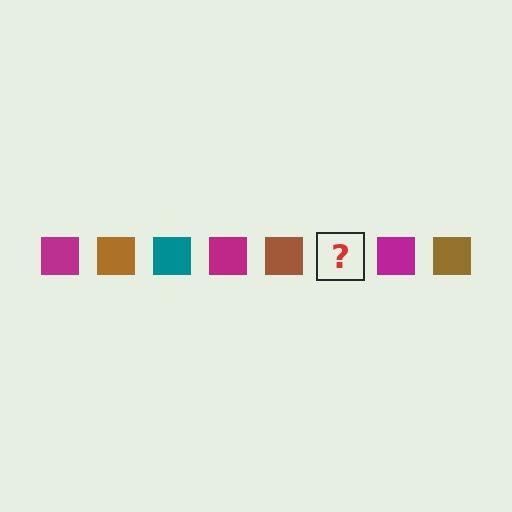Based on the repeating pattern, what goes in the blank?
The blank should be a teal square.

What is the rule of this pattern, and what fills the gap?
The rule is that the pattern cycles through magenta, brown, teal squares. The gap should be filled with a teal square.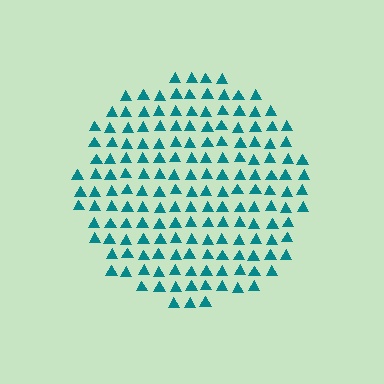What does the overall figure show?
The overall figure shows a circle.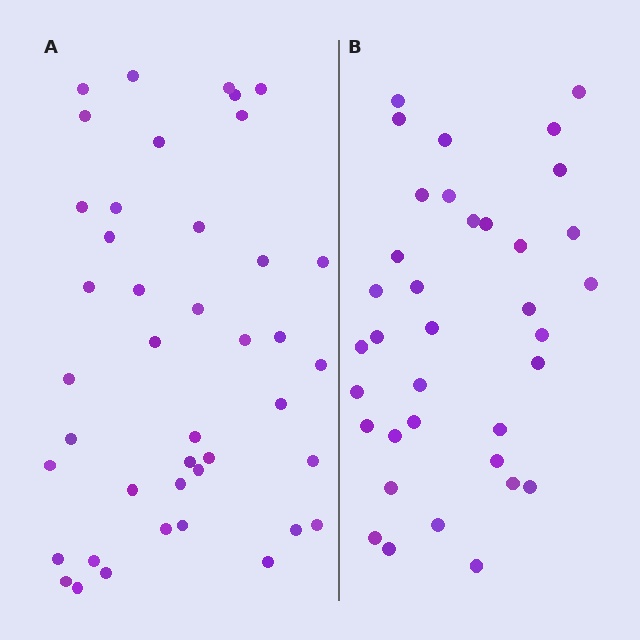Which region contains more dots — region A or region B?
Region A (the left region) has more dots.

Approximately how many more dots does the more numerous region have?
Region A has about 6 more dots than region B.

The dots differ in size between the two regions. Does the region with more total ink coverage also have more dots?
No. Region B has more total ink coverage because its dots are larger, but region A actually contains more individual dots. Total area can be misleading — the number of items is what matters here.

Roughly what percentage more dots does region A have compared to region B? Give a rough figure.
About 15% more.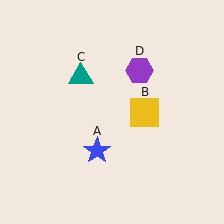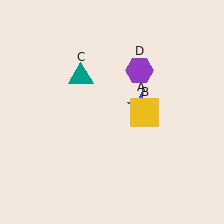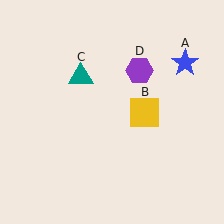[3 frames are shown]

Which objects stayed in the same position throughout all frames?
Yellow square (object B) and teal triangle (object C) and purple hexagon (object D) remained stationary.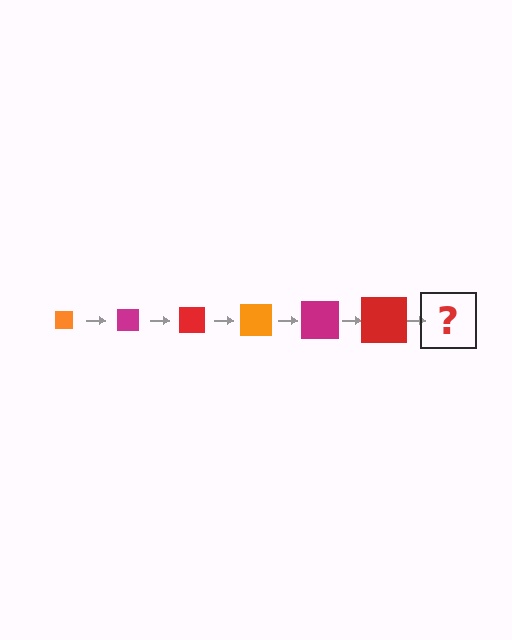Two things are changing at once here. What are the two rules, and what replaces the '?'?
The two rules are that the square grows larger each step and the color cycles through orange, magenta, and red. The '?' should be an orange square, larger than the previous one.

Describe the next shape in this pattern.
It should be an orange square, larger than the previous one.